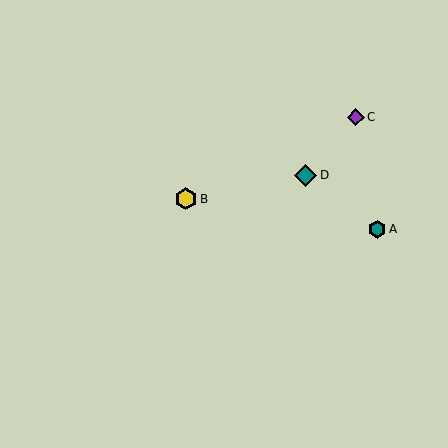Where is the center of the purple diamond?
The center of the purple diamond is at (356, 117).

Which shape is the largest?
The teal diamond (labeled D) is the largest.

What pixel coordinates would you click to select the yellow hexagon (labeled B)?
Click at (186, 199) to select the yellow hexagon B.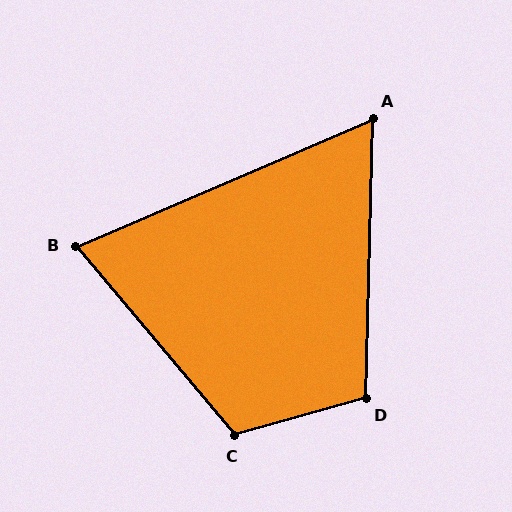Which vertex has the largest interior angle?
C, at approximately 115 degrees.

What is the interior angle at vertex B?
Approximately 73 degrees (acute).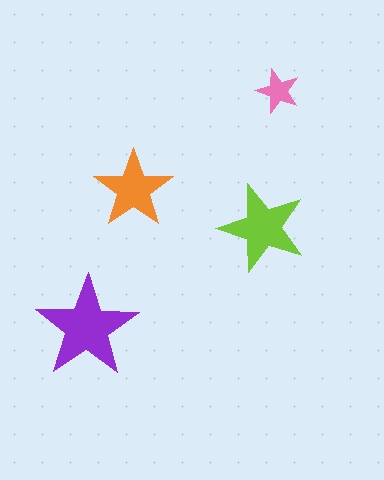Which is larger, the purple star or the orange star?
The purple one.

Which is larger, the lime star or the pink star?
The lime one.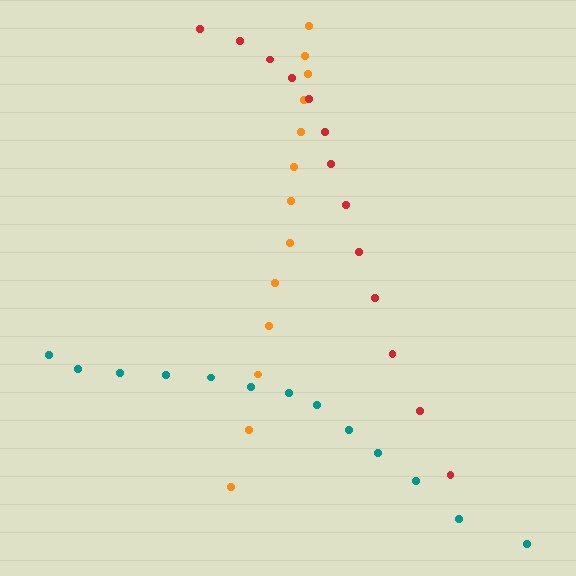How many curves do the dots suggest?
There are 3 distinct paths.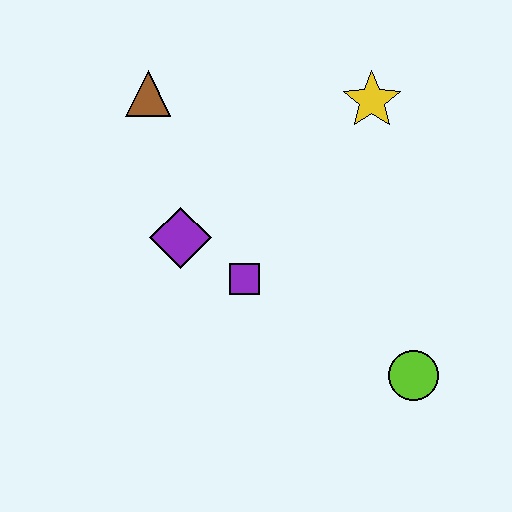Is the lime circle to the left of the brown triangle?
No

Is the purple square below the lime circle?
No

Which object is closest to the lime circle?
The purple square is closest to the lime circle.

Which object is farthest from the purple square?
The yellow star is farthest from the purple square.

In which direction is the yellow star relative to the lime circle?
The yellow star is above the lime circle.